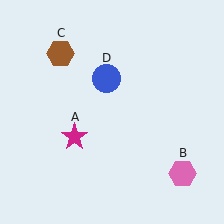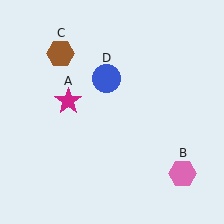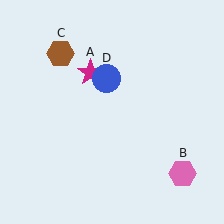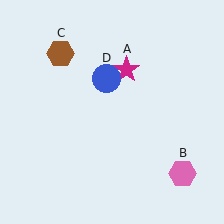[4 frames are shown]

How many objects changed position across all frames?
1 object changed position: magenta star (object A).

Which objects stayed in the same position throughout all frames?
Pink hexagon (object B) and brown hexagon (object C) and blue circle (object D) remained stationary.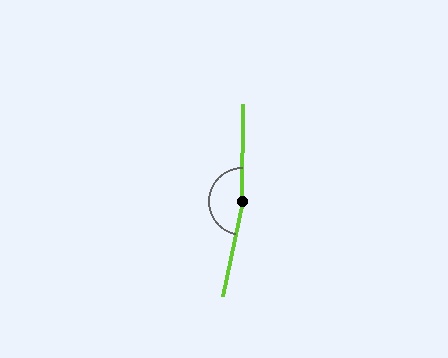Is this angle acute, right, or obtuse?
It is obtuse.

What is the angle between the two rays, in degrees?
Approximately 168 degrees.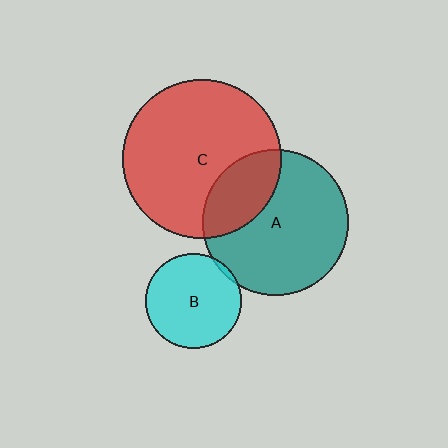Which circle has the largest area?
Circle C (red).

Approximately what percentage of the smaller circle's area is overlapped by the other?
Approximately 5%.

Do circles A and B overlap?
Yes.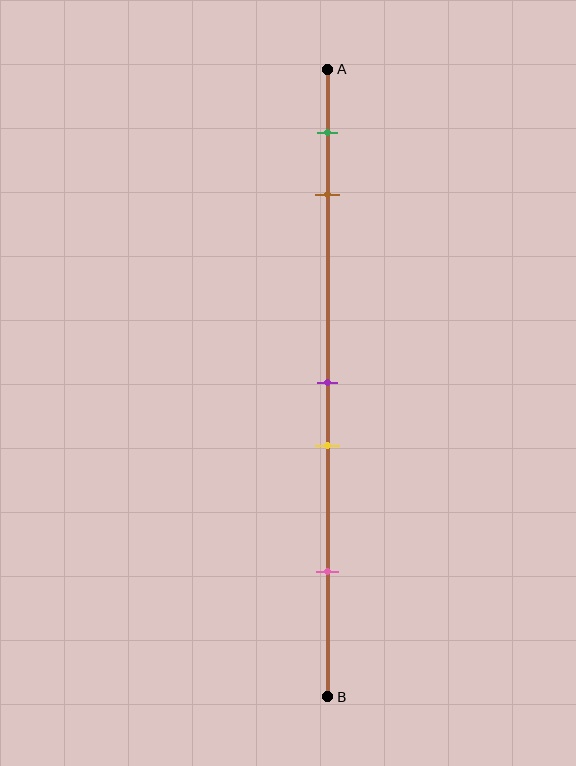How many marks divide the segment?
There are 5 marks dividing the segment.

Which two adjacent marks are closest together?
The purple and yellow marks are the closest adjacent pair.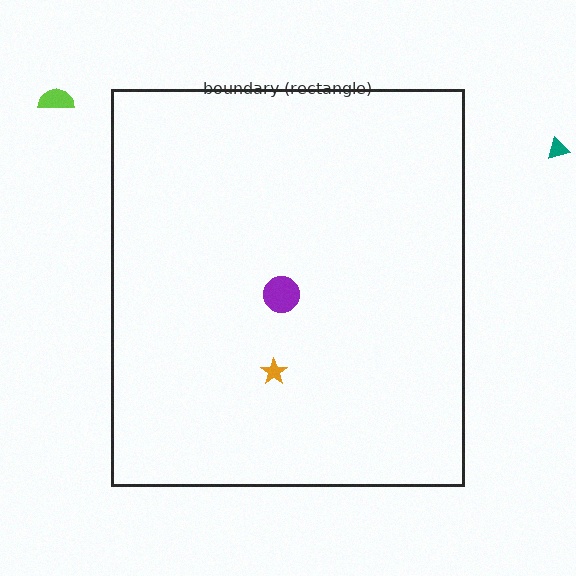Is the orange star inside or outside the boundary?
Inside.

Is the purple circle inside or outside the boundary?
Inside.